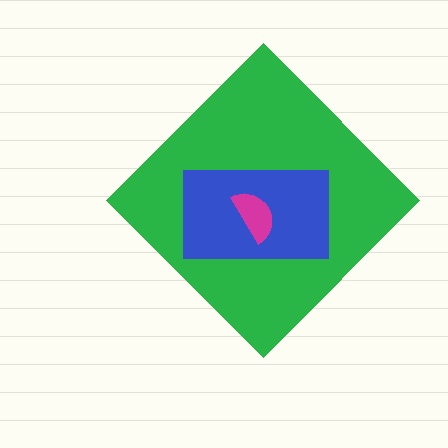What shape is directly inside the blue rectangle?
The magenta semicircle.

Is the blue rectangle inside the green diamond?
Yes.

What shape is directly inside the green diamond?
The blue rectangle.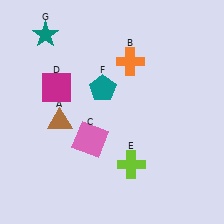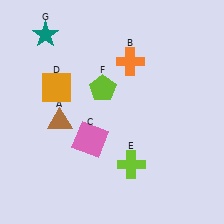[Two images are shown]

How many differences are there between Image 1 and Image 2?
There are 2 differences between the two images.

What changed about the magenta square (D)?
In Image 1, D is magenta. In Image 2, it changed to orange.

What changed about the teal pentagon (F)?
In Image 1, F is teal. In Image 2, it changed to lime.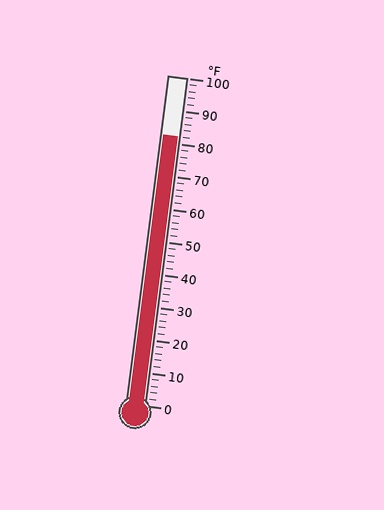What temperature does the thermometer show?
The thermometer shows approximately 82°F.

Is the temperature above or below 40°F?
The temperature is above 40°F.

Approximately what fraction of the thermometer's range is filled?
The thermometer is filled to approximately 80% of its range.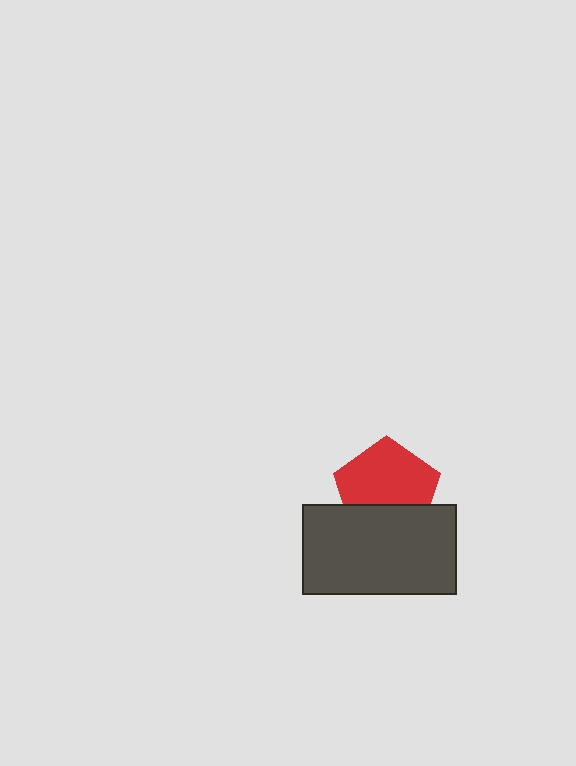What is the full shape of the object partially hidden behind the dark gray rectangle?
The partially hidden object is a red pentagon.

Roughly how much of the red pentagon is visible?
Most of it is visible (roughly 66%).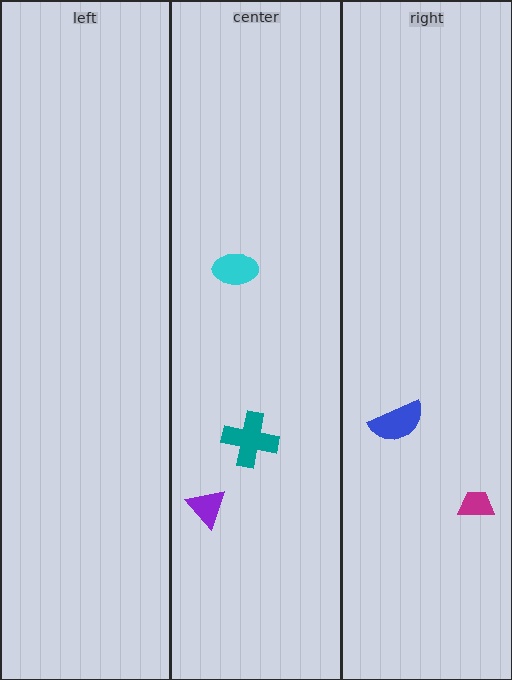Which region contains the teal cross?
The center region.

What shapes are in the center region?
The purple triangle, the cyan ellipse, the teal cross.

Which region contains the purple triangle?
The center region.